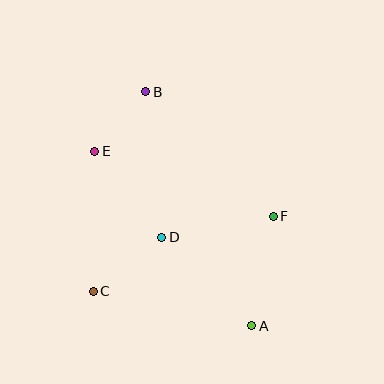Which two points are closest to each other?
Points B and E are closest to each other.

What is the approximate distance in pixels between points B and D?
The distance between B and D is approximately 146 pixels.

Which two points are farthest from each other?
Points A and B are farthest from each other.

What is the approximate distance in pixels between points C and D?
The distance between C and D is approximately 87 pixels.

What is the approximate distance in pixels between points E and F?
The distance between E and F is approximately 190 pixels.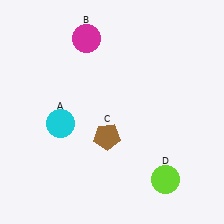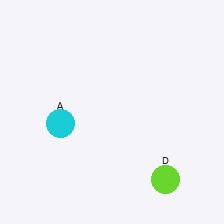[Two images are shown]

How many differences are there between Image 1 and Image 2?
There are 2 differences between the two images.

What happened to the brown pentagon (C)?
The brown pentagon (C) was removed in Image 2. It was in the bottom-left area of Image 1.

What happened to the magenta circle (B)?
The magenta circle (B) was removed in Image 2. It was in the top-left area of Image 1.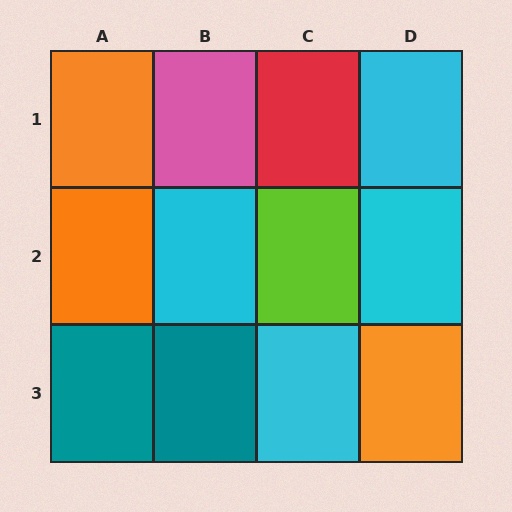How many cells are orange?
3 cells are orange.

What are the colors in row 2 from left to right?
Orange, cyan, lime, cyan.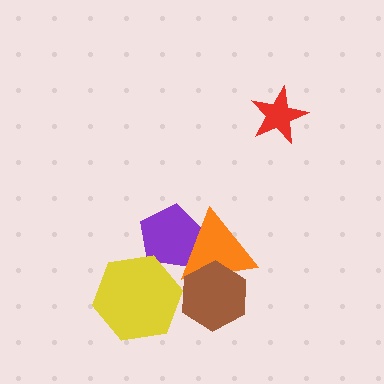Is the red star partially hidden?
No, no other shape covers it.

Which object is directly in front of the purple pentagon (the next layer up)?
The orange triangle is directly in front of the purple pentagon.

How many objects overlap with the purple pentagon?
2 objects overlap with the purple pentagon.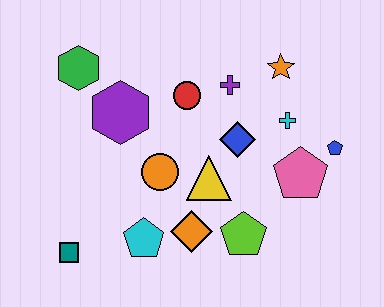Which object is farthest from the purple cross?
The teal square is farthest from the purple cross.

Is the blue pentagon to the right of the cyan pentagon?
Yes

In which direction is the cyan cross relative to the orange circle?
The cyan cross is to the right of the orange circle.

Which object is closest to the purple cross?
The red circle is closest to the purple cross.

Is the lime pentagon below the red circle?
Yes